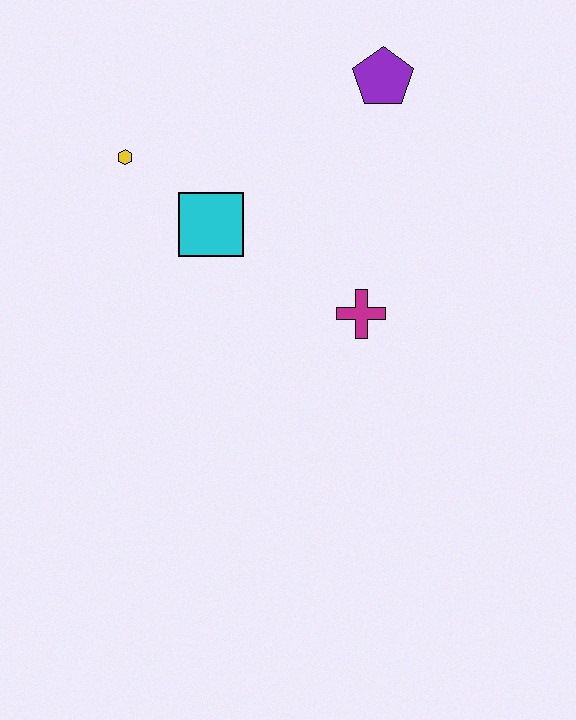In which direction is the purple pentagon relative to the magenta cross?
The purple pentagon is above the magenta cross.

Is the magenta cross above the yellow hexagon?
No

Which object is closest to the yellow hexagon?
The cyan square is closest to the yellow hexagon.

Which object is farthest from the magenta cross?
The yellow hexagon is farthest from the magenta cross.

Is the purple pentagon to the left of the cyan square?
No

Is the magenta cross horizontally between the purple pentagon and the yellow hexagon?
Yes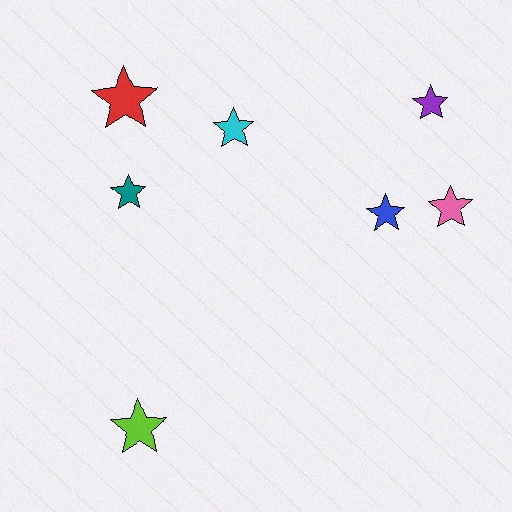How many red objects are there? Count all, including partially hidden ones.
There is 1 red object.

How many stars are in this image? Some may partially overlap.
There are 7 stars.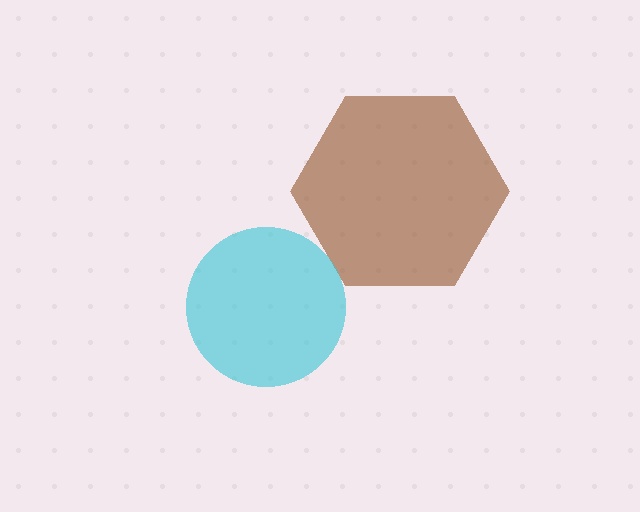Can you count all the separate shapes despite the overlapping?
Yes, there are 2 separate shapes.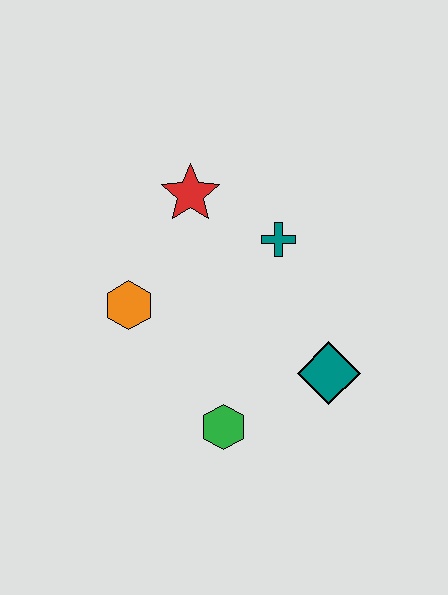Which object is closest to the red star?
The teal cross is closest to the red star.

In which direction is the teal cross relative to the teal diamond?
The teal cross is above the teal diamond.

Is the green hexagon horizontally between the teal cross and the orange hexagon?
Yes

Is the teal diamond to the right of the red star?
Yes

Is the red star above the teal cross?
Yes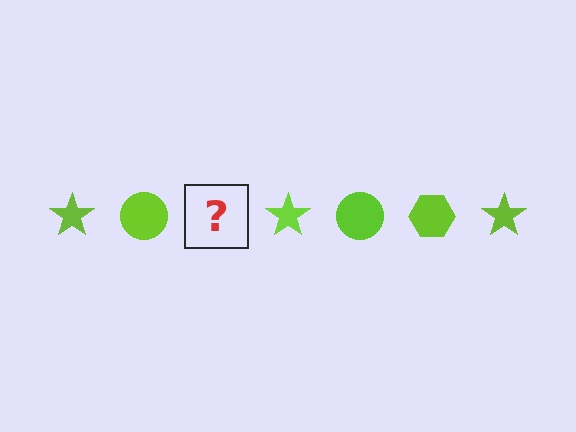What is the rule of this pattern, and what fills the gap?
The rule is that the pattern cycles through star, circle, hexagon shapes in lime. The gap should be filled with a lime hexagon.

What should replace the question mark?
The question mark should be replaced with a lime hexagon.